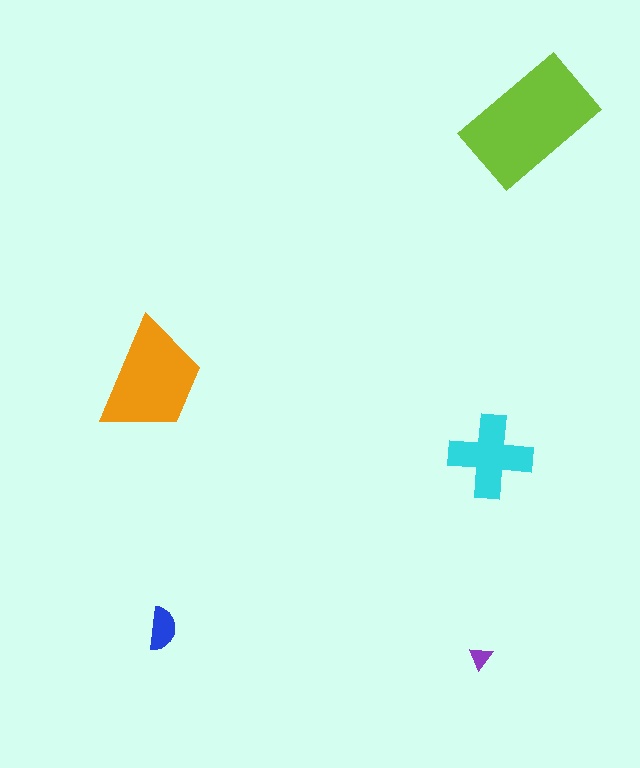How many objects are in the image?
There are 5 objects in the image.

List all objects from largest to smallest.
The lime rectangle, the orange trapezoid, the cyan cross, the blue semicircle, the purple triangle.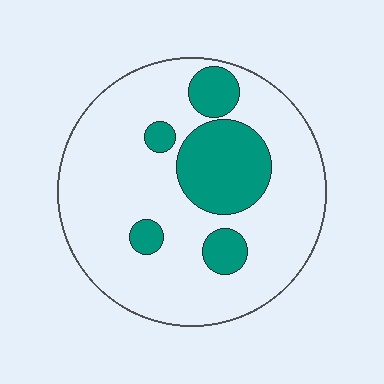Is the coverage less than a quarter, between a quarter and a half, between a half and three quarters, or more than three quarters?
Less than a quarter.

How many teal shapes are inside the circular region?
5.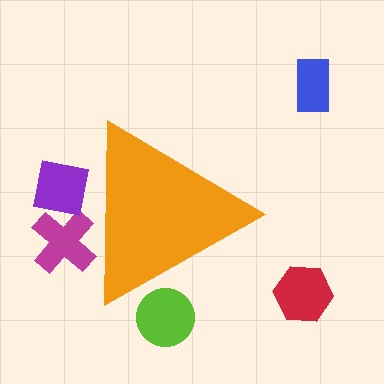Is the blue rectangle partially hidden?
No, the blue rectangle is fully visible.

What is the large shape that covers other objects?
An orange triangle.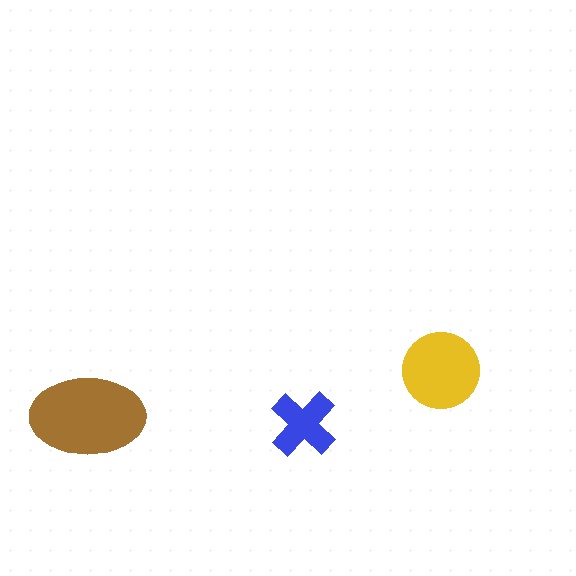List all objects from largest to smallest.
The brown ellipse, the yellow circle, the blue cross.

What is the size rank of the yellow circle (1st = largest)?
2nd.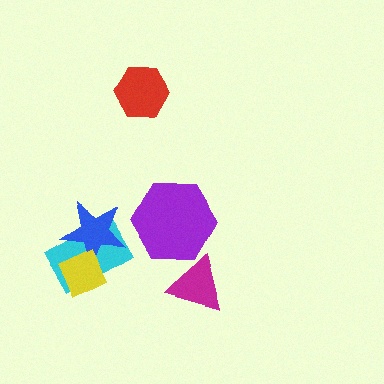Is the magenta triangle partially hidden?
Yes, it is partially covered by another shape.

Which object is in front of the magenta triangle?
The purple hexagon is in front of the magenta triangle.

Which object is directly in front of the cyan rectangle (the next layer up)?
The blue star is directly in front of the cyan rectangle.